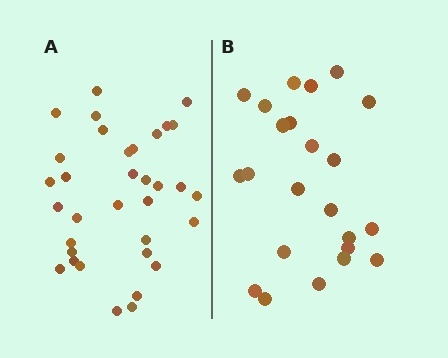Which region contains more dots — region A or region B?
Region A (the left region) has more dots.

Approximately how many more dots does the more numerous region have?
Region A has roughly 12 or so more dots than region B.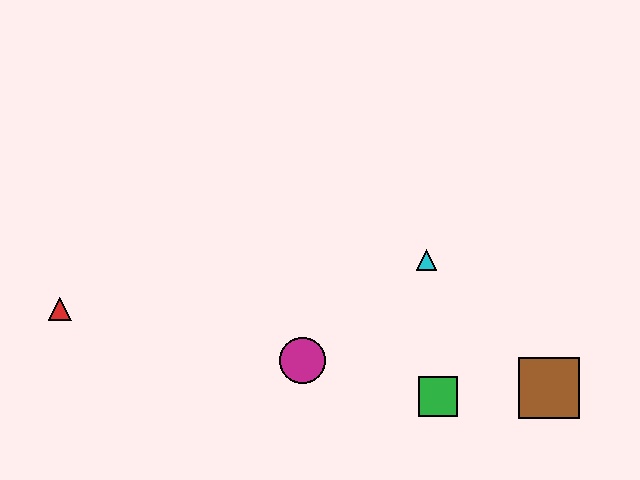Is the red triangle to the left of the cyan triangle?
Yes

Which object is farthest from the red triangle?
The brown square is farthest from the red triangle.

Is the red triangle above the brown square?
Yes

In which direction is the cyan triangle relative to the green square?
The cyan triangle is above the green square.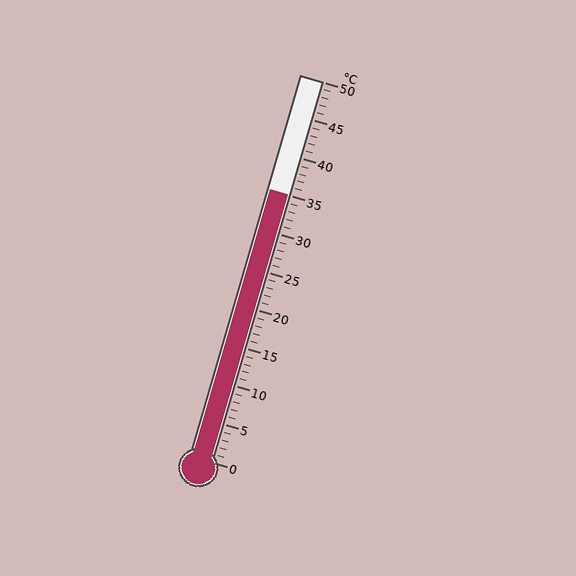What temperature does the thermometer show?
The thermometer shows approximately 35°C.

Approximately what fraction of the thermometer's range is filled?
The thermometer is filled to approximately 70% of its range.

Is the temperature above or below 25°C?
The temperature is above 25°C.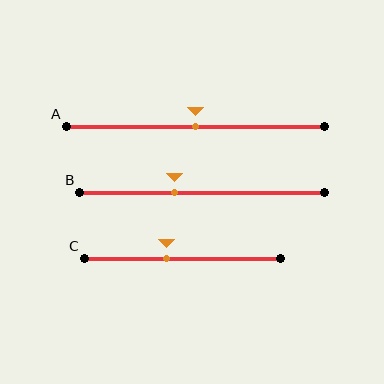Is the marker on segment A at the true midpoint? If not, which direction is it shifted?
Yes, the marker on segment A is at the true midpoint.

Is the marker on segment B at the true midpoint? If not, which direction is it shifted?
No, the marker on segment B is shifted to the left by about 11% of the segment length.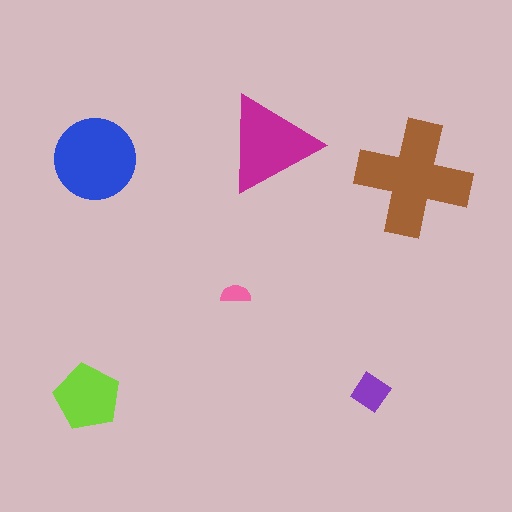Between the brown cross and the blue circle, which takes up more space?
The brown cross.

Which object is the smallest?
The pink semicircle.